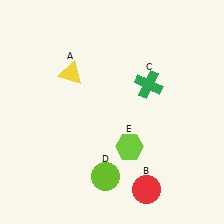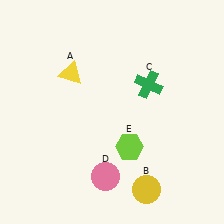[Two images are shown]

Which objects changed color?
B changed from red to yellow. D changed from lime to pink.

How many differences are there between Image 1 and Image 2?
There are 2 differences between the two images.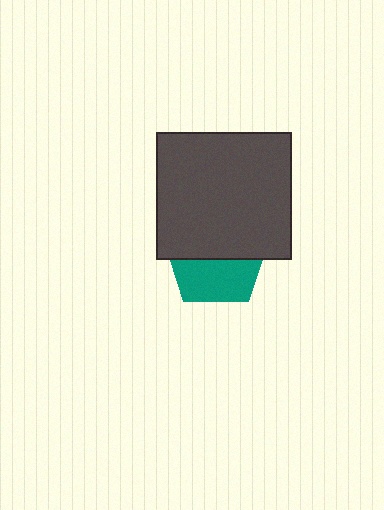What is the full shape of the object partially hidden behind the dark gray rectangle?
The partially hidden object is a teal pentagon.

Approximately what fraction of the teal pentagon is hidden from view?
Roughly 55% of the teal pentagon is hidden behind the dark gray rectangle.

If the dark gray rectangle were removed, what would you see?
You would see the complete teal pentagon.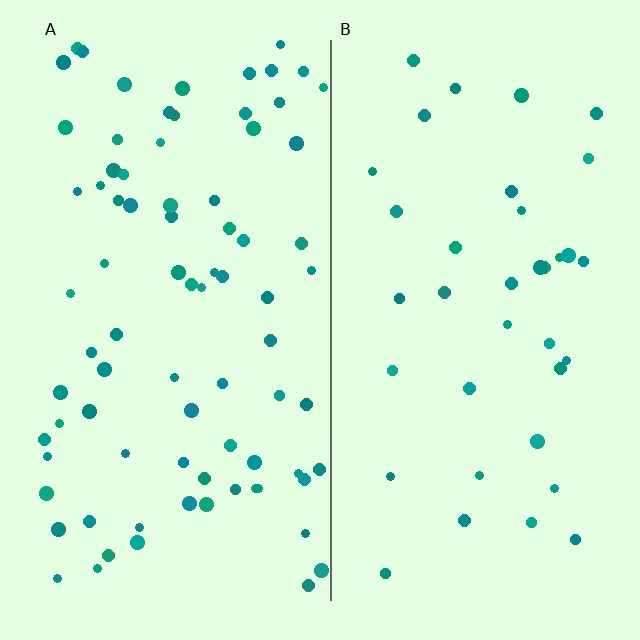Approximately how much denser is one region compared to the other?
Approximately 2.2× — region A over region B.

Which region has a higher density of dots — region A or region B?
A (the left).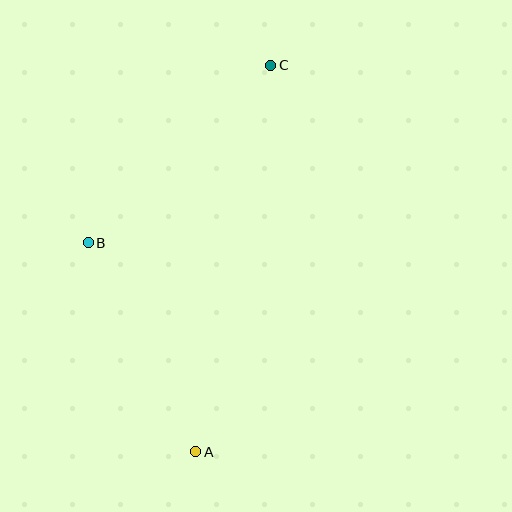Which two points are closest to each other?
Points A and B are closest to each other.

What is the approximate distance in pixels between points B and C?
The distance between B and C is approximately 255 pixels.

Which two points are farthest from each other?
Points A and C are farthest from each other.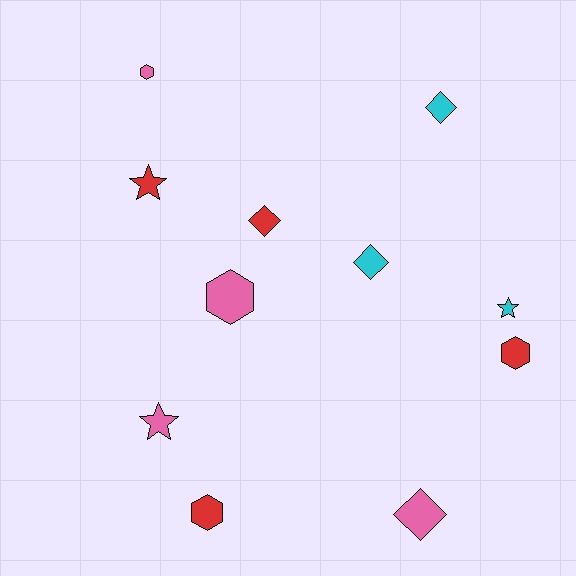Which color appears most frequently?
Red, with 4 objects.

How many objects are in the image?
There are 11 objects.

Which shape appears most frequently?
Hexagon, with 4 objects.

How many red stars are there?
There is 1 red star.